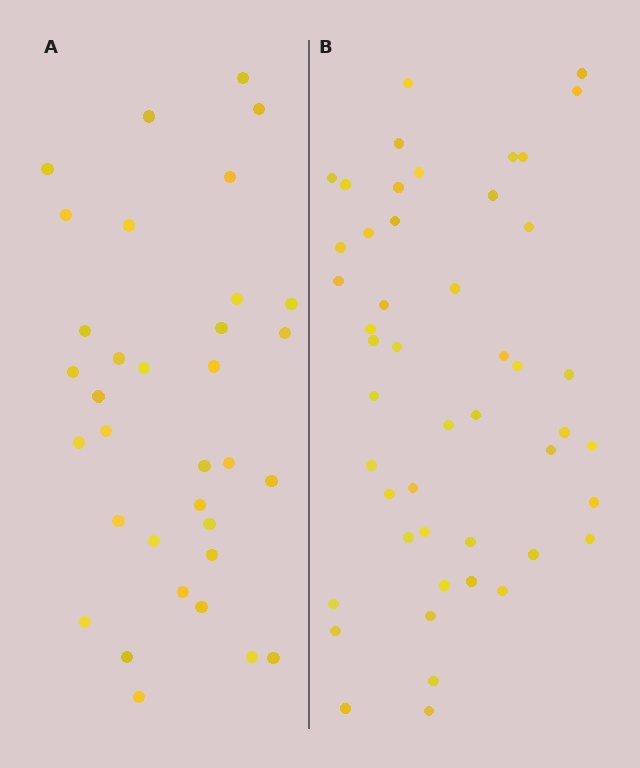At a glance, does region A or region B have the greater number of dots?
Region B (the right region) has more dots.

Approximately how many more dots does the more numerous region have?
Region B has approximately 15 more dots than region A.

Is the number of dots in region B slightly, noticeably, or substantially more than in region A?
Region B has noticeably more, but not dramatically so. The ratio is roughly 1.4 to 1.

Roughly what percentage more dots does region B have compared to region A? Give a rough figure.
About 40% more.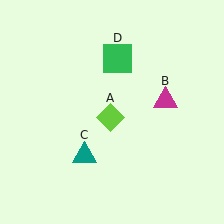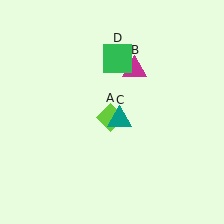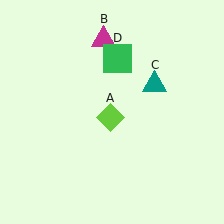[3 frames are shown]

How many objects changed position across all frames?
2 objects changed position: magenta triangle (object B), teal triangle (object C).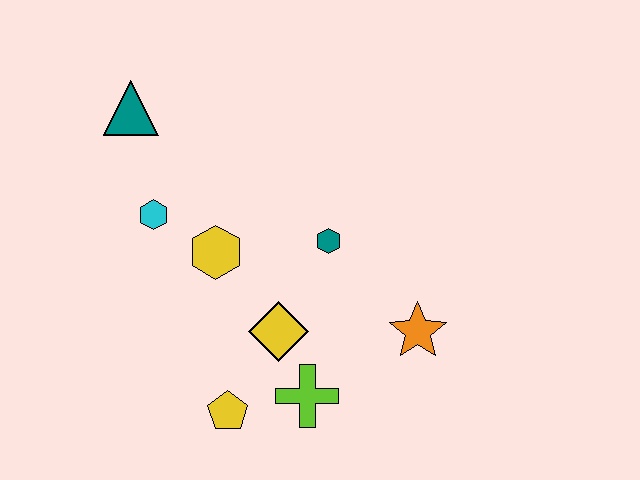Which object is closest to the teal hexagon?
The yellow diamond is closest to the teal hexagon.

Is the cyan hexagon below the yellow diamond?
No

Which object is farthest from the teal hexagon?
The teal triangle is farthest from the teal hexagon.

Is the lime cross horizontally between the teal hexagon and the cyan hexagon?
Yes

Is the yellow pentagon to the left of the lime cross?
Yes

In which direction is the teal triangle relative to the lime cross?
The teal triangle is above the lime cross.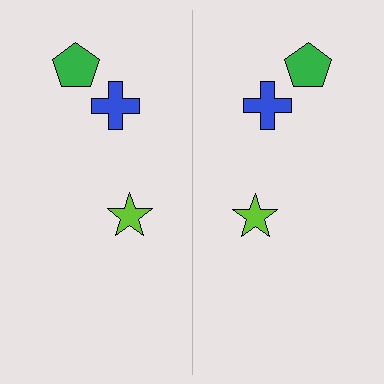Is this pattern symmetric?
Yes, this pattern has bilateral (reflection) symmetry.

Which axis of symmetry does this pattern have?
The pattern has a vertical axis of symmetry running through the center of the image.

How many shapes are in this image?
There are 6 shapes in this image.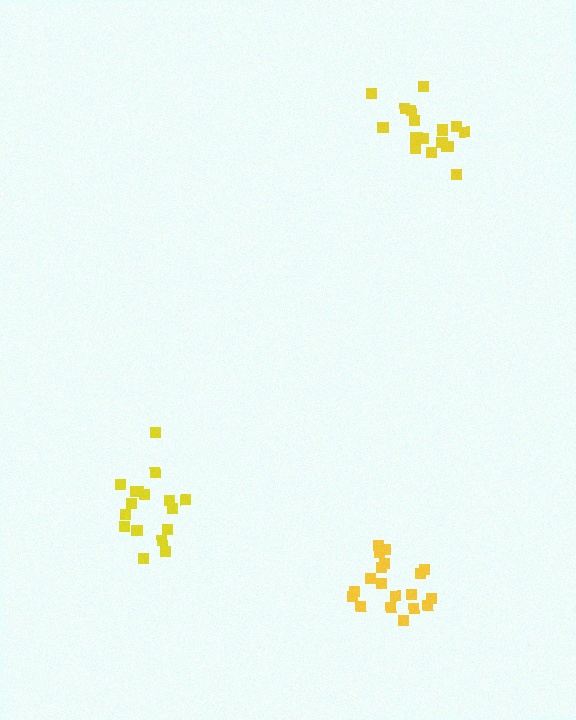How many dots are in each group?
Group 1: 17 dots, Group 2: 18 dots, Group 3: 19 dots (54 total).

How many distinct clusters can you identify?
There are 3 distinct clusters.